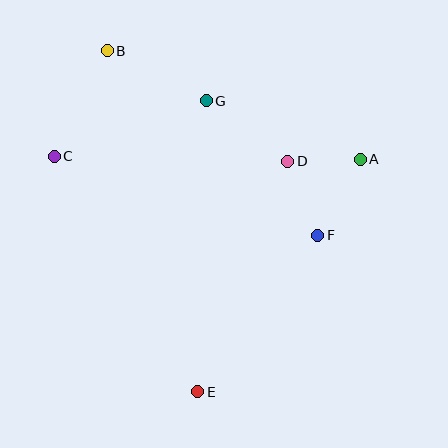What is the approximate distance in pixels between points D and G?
The distance between D and G is approximately 101 pixels.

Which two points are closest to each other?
Points A and D are closest to each other.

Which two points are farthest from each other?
Points B and E are farthest from each other.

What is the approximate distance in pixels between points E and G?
The distance between E and G is approximately 291 pixels.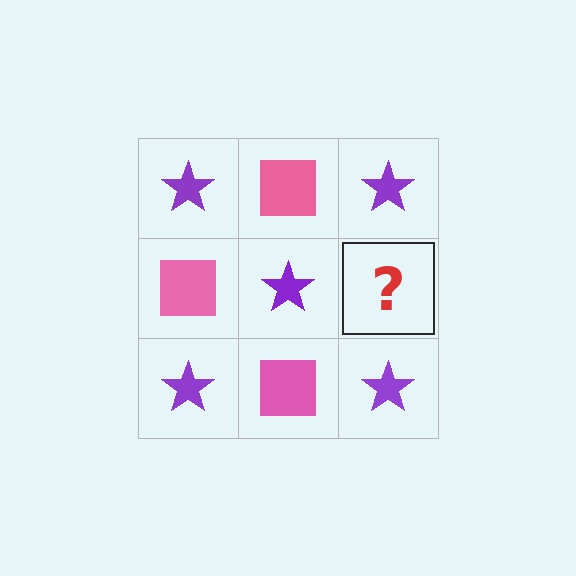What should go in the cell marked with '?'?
The missing cell should contain a pink square.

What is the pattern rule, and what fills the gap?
The rule is that it alternates purple star and pink square in a checkerboard pattern. The gap should be filled with a pink square.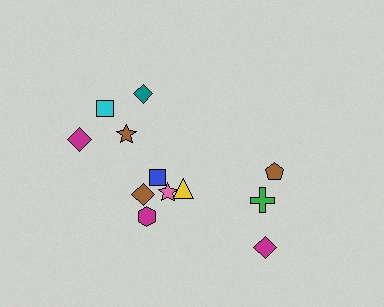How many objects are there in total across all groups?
There are 12 objects.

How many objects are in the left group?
There are 8 objects.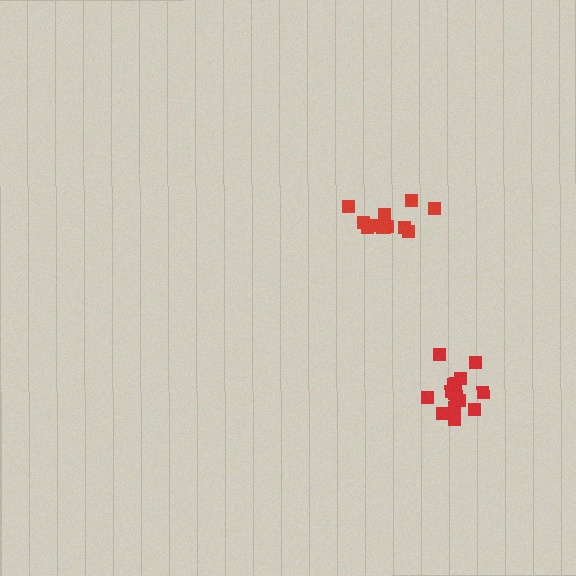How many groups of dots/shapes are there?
There are 2 groups.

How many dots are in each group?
Group 1: 15 dots, Group 2: 12 dots (27 total).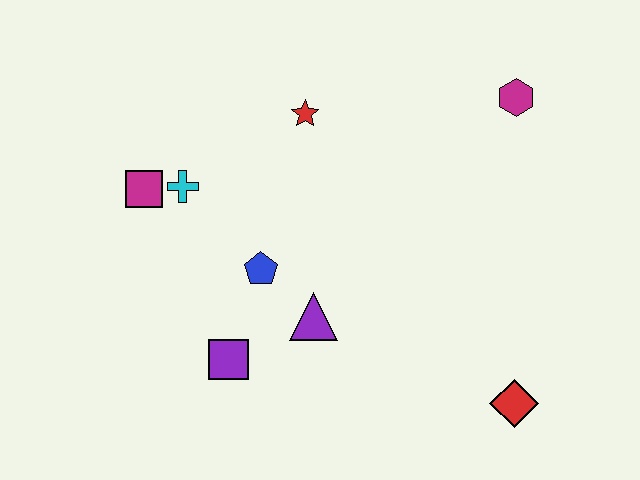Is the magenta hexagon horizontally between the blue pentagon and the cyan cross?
No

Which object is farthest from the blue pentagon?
The magenta hexagon is farthest from the blue pentagon.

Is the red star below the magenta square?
No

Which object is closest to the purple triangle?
The blue pentagon is closest to the purple triangle.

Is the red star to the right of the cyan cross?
Yes